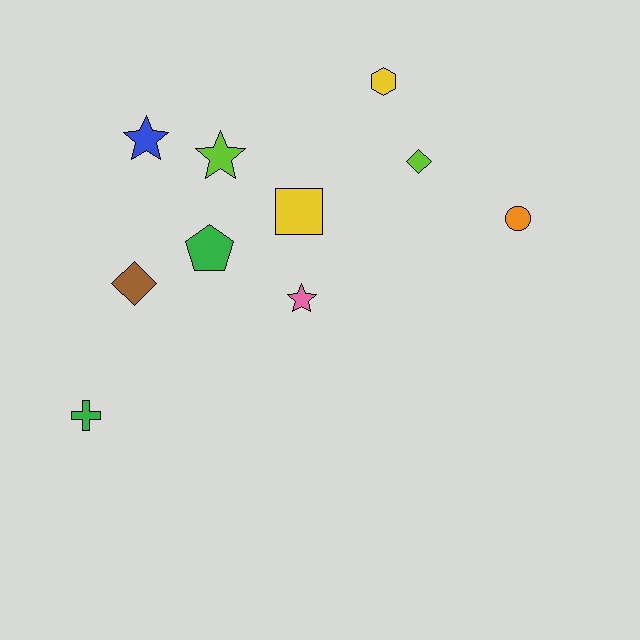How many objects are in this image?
There are 10 objects.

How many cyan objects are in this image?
There are no cyan objects.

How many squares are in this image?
There is 1 square.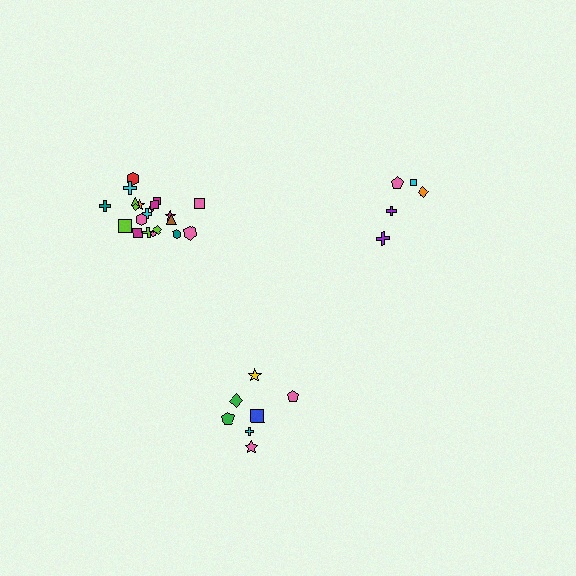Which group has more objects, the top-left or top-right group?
The top-left group.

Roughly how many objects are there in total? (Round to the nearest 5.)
Roughly 35 objects in total.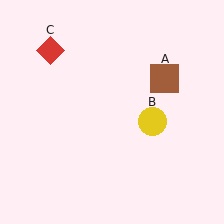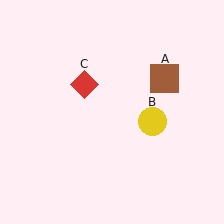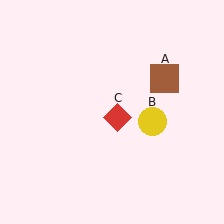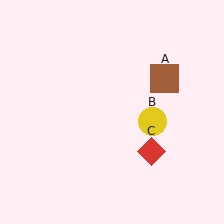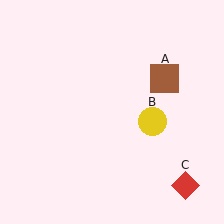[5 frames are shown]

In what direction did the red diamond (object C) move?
The red diamond (object C) moved down and to the right.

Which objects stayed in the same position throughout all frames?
Brown square (object A) and yellow circle (object B) remained stationary.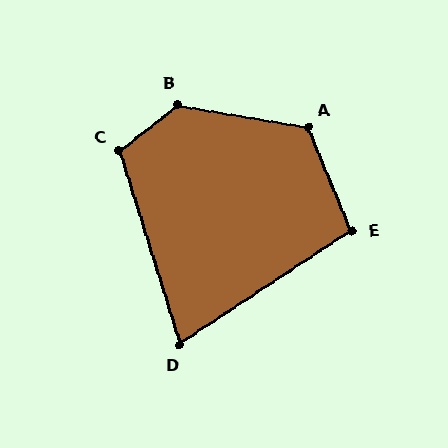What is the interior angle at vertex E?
Approximately 101 degrees (obtuse).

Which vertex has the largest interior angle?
B, at approximately 132 degrees.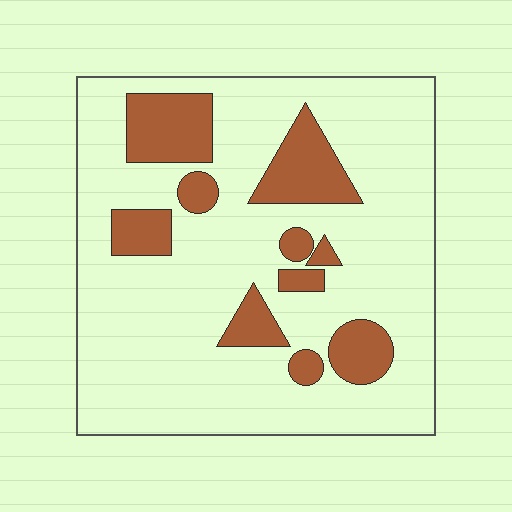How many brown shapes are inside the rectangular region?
10.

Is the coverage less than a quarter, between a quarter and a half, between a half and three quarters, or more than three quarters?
Less than a quarter.